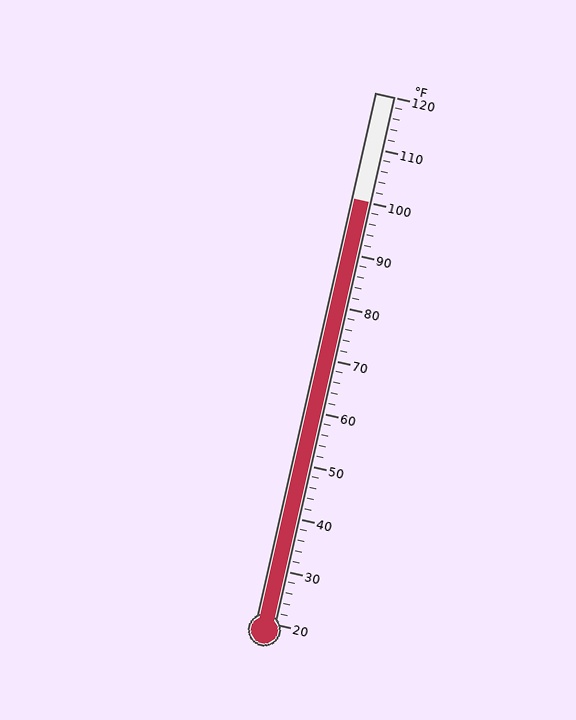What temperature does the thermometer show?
The thermometer shows approximately 100°F.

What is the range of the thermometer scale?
The thermometer scale ranges from 20°F to 120°F.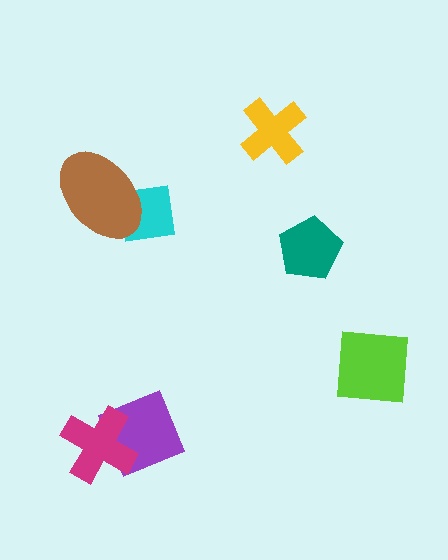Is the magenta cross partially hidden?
No, no other shape covers it.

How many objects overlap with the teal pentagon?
0 objects overlap with the teal pentagon.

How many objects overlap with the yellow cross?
0 objects overlap with the yellow cross.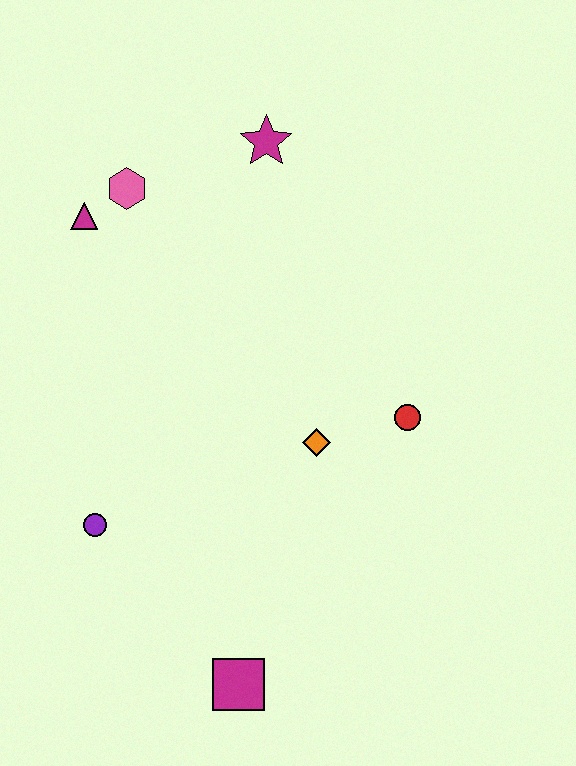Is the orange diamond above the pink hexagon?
No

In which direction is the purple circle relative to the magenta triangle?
The purple circle is below the magenta triangle.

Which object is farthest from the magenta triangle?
The magenta square is farthest from the magenta triangle.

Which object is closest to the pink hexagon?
The magenta triangle is closest to the pink hexagon.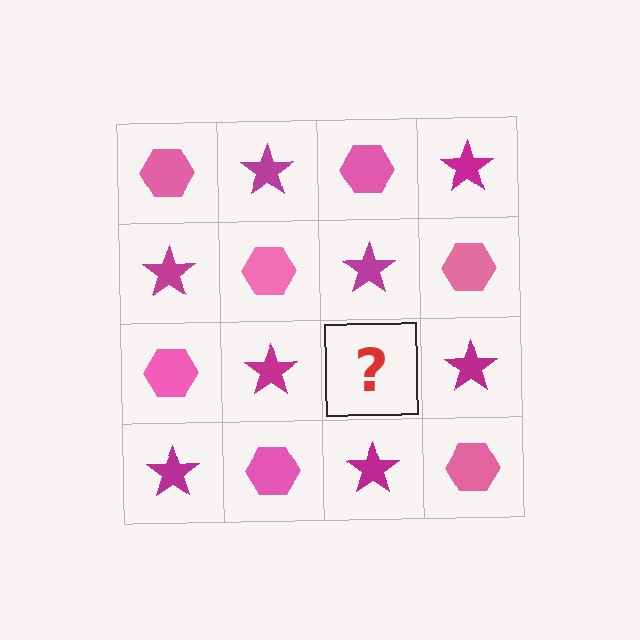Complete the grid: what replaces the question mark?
The question mark should be replaced with a pink hexagon.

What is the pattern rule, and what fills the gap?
The rule is that it alternates pink hexagon and magenta star in a checkerboard pattern. The gap should be filled with a pink hexagon.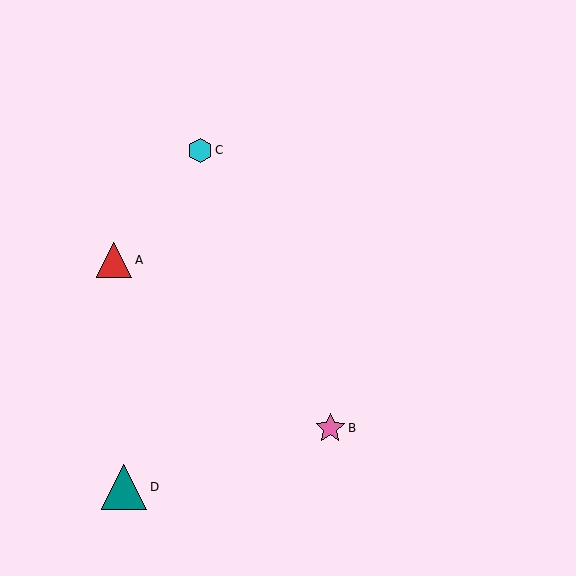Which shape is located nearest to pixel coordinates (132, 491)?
The teal triangle (labeled D) at (124, 487) is nearest to that location.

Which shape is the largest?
The teal triangle (labeled D) is the largest.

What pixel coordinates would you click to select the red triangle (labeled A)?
Click at (114, 260) to select the red triangle A.